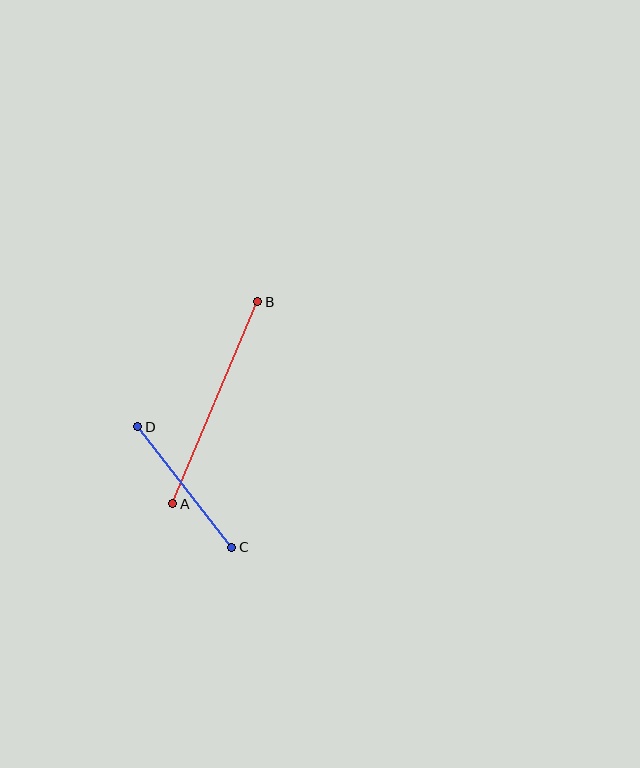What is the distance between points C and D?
The distance is approximately 153 pixels.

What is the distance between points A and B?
The distance is approximately 219 pixels.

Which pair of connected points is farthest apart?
Points A and B are farthest apart.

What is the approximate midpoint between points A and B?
The midpoint is at approximately (215, 403) pixels.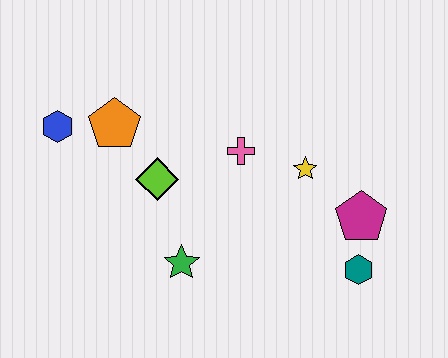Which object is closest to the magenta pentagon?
The teal hexagon is closest to the magenta pentagon.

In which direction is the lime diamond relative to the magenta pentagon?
The lime diamond is to the left of the magenta pentagon.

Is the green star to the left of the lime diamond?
No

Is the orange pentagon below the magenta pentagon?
No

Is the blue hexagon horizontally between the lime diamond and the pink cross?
No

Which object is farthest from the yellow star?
The blue hexagon is farthest from the yellow star.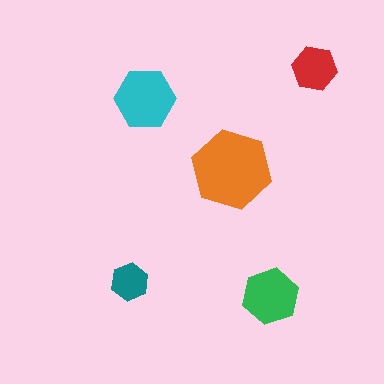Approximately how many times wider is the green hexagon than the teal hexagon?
About 1.5 times wider.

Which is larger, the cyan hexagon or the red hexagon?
The cyan one.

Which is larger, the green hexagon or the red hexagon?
The green one.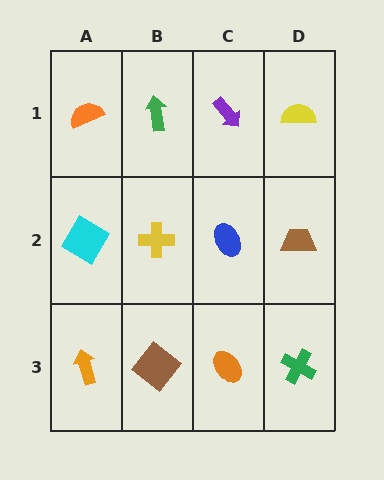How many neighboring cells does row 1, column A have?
2.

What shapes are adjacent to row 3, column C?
A blue ellipse (row 2, column C), a brown diamond (row 3, column B), a green cross (row 3, column D).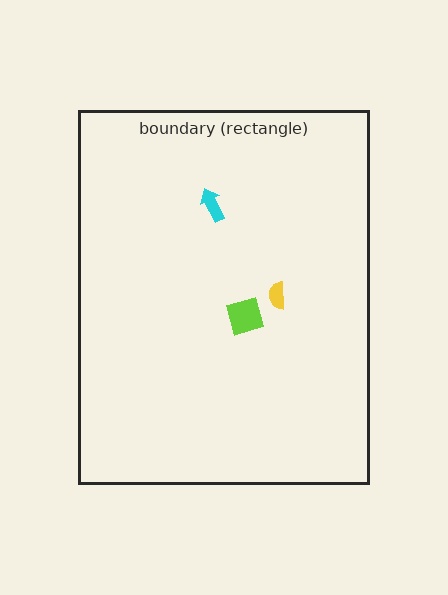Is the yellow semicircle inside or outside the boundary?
Inside.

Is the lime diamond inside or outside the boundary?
Inside.